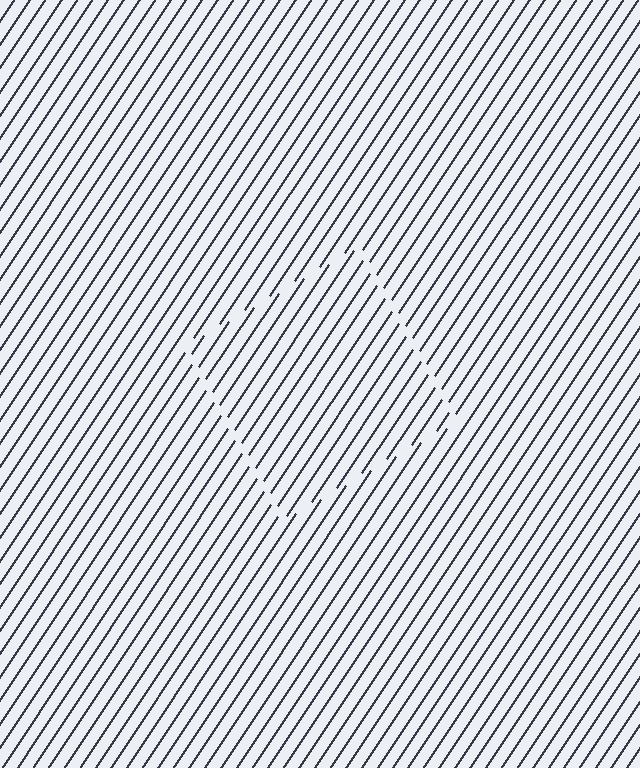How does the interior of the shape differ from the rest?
The interior of the shape contains the same grating, shifted by half a period — the contour is defined by the phase discontinuity where line-ends from the inner and outer gratings abut.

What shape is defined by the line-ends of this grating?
An illusory square. The interior of the shape contains the same grating, shifted by half a period — the contour is defined by the phase discontinuity where line-ends from the inner and outer gratings abut.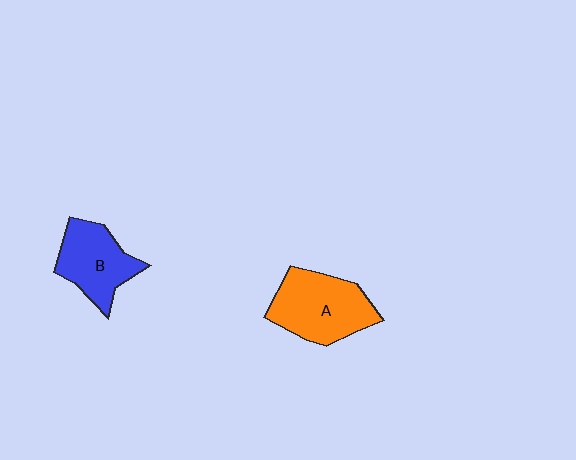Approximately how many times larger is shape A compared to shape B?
Approximately 1.2 times.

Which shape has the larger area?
Shape A (orange).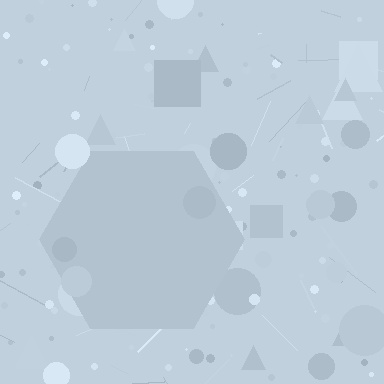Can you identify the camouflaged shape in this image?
The camouflaged shape is a hexagon.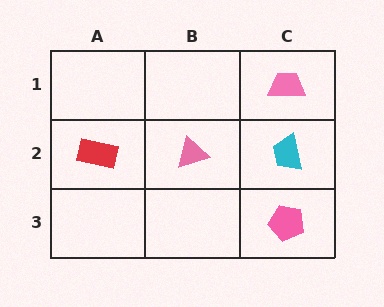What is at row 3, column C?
A pink pentagon.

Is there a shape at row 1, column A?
No, that cell is empty.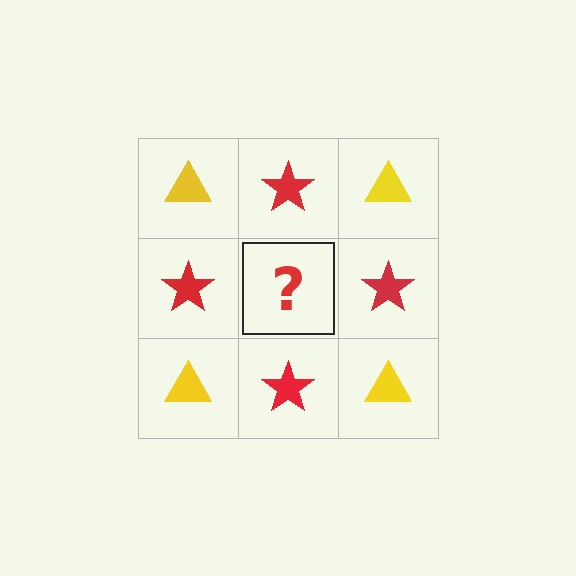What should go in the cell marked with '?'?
The missing cell should contain a yellow triangle.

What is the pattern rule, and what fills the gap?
The rule is that it alternates yellow triangle and red star in a checkerboard pattern. The gap should be filled with a yellow triangle.